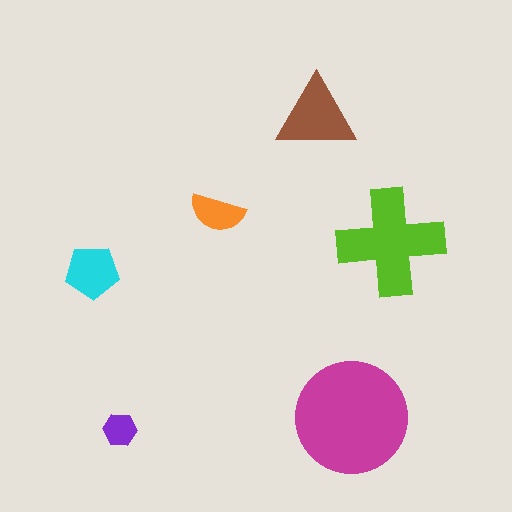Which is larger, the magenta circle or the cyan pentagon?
The magenta circle.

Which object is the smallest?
The purple hexagon.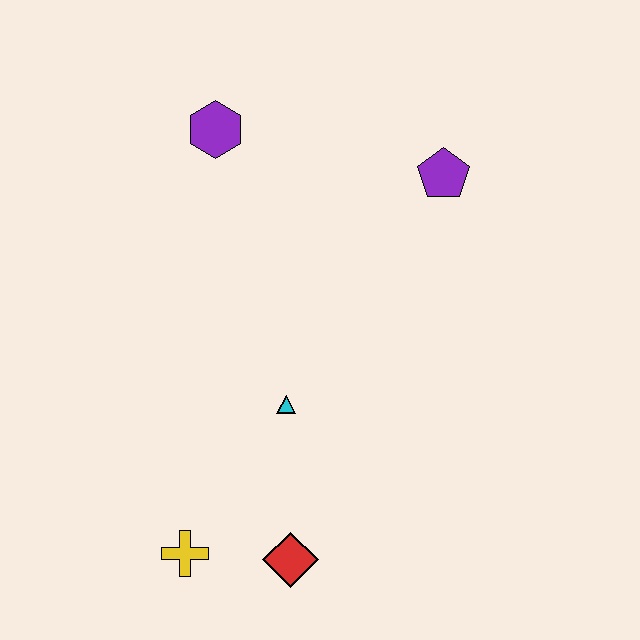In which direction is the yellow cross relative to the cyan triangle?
The yellow cross is below the cyan triangle.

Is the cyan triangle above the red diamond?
Yes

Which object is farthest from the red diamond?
The purple hexagon is farthest from the red diamond.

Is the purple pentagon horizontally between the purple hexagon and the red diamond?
No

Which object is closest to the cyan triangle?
The red diamond is closest to the cyan triangle.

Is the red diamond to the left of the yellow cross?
No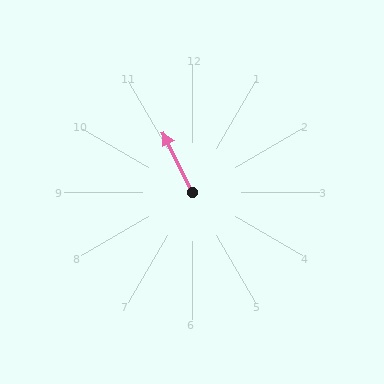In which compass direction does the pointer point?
Northwest.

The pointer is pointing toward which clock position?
Roughly 11 o'clock.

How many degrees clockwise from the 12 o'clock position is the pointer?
Approximately 334 degrees.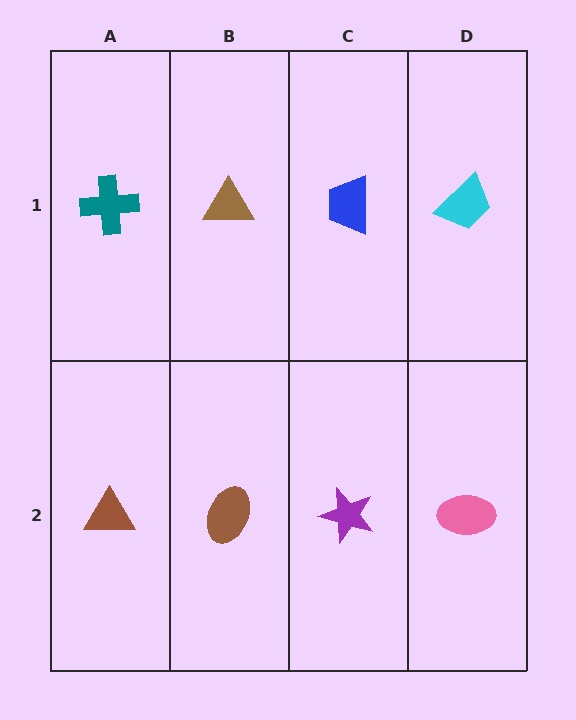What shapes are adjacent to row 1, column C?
A purple star (row 2, column C), a brown triangle (row 1, column B), a cyan trapezoid (row 1, column D).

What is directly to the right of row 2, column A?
A brown ellipse.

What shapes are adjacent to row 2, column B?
A brown triangle (row 1, column B), a brown triangle (row 2, column A), a purple star (row 2, column C).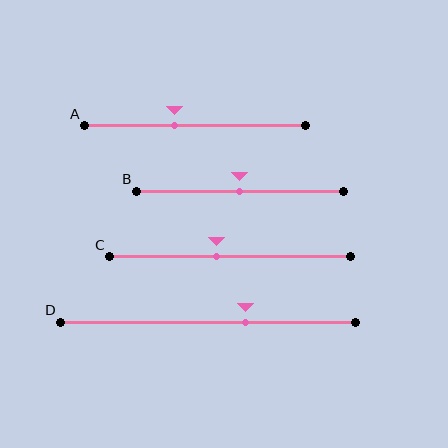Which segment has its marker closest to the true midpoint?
Segment B has its marker closest to the true midpoint.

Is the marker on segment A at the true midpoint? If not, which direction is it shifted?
No, the marker on segment A is shifted to the left by about 9% of the segment length.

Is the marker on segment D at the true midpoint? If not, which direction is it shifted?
No, the marker on segment D is shifted to the right by about 13% of the segment length.